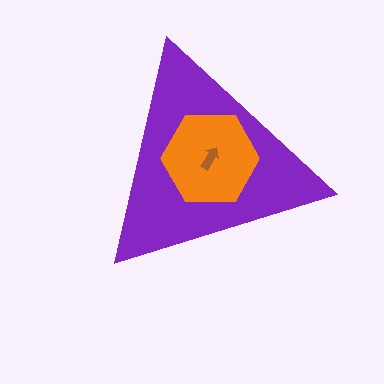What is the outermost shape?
The purple triangle.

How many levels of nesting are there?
3.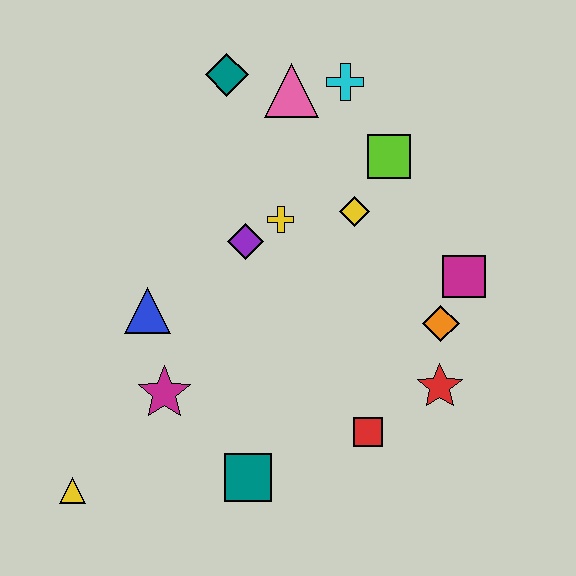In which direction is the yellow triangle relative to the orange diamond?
The yellow triangle is to the left of the orange diamond.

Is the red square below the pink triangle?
Yes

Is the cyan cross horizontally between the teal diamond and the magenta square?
Yes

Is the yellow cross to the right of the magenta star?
Yes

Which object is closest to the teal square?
The magenta star is closest to the teal square.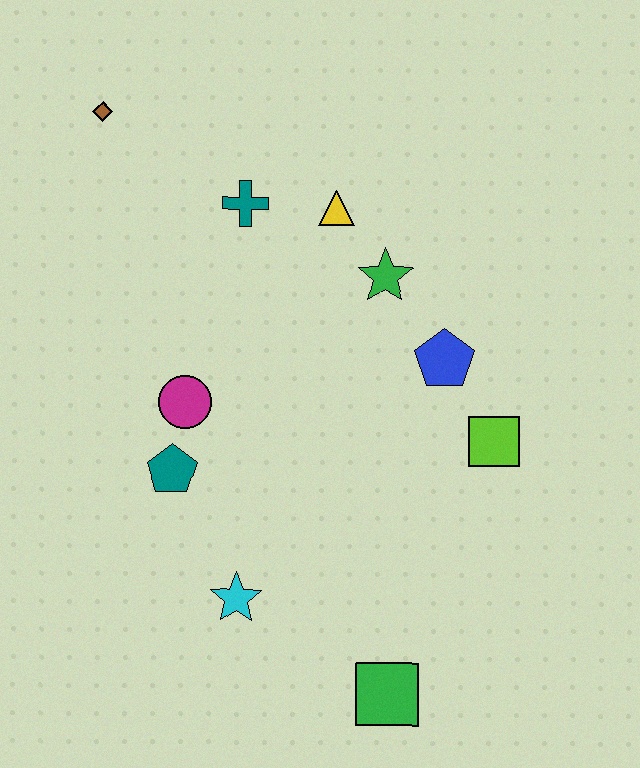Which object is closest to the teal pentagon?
The magenta circle is closest to the teal pentagon.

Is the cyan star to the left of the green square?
Yes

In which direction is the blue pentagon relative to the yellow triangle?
The blue pentagon is below the yellow triangle.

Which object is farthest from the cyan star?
The brown diamond is farthest from the cyan star.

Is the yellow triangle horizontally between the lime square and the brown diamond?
Yes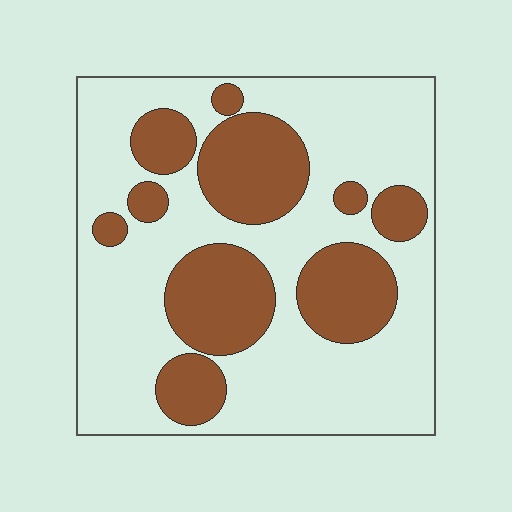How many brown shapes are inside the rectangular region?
10.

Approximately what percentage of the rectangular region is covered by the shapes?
Approximately 35%.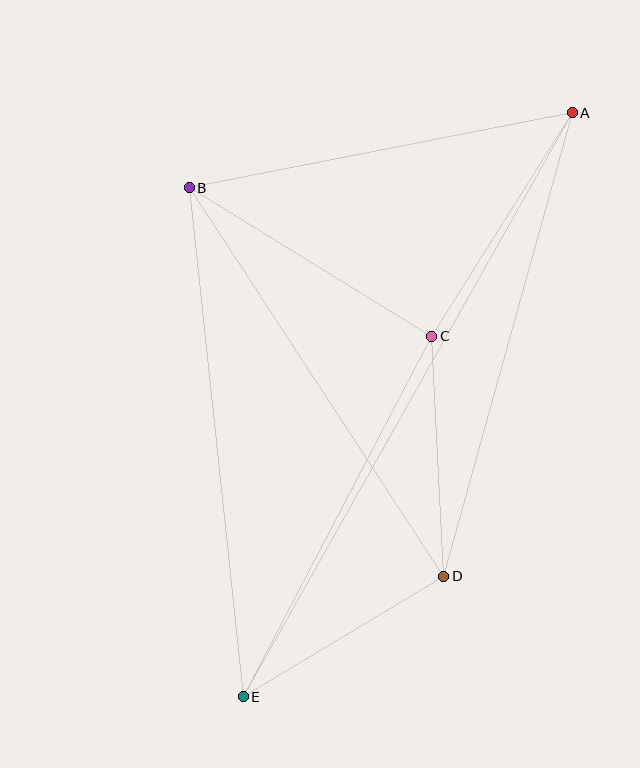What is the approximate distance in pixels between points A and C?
The distance between A and C is approximately 264 pixels.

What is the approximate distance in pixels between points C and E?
The distance between C and E is approximately 407 pixels.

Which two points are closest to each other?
Points D and E are closest to each other.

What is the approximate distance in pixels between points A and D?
The distance between A and D is approximately 481 pixels.